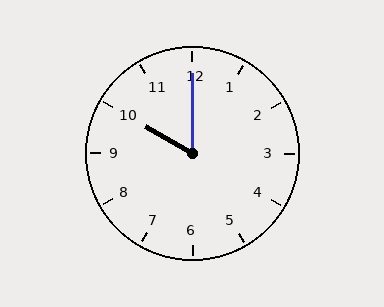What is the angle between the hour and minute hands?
Approximately 60 degrees.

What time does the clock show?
10:00.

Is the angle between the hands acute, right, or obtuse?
It is acute.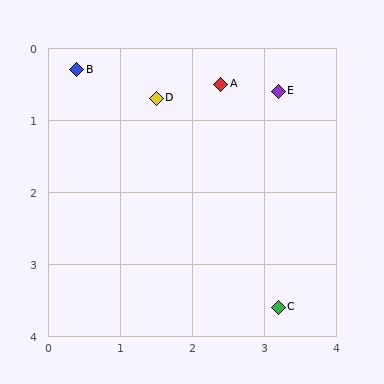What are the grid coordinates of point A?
Point A is at approximately (2.4, 0.5).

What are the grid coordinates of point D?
Point D is at approximately (1.5, 0.7).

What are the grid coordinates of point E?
Point E is at approximately (3.2, 0.6).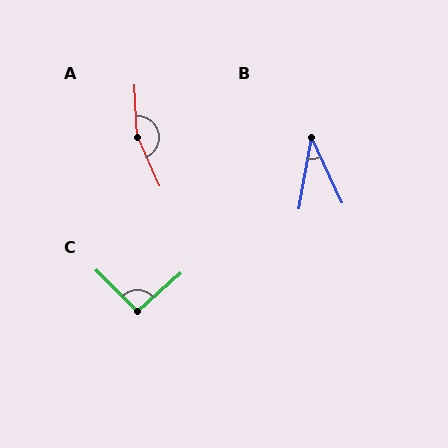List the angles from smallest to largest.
B (35°), C (94°), A (159°).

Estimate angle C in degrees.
Approximately 94 degrees.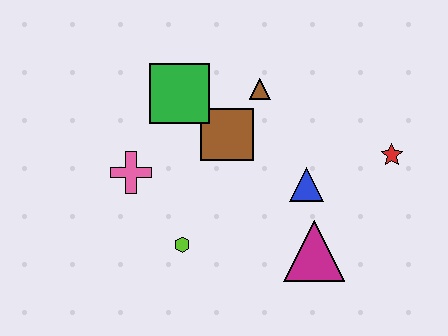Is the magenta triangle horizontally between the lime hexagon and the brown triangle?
No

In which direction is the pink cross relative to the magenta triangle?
The pink cross is to the left of the magenta triangle.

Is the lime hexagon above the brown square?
No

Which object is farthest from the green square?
The red star is farthest from the green square.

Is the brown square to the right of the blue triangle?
No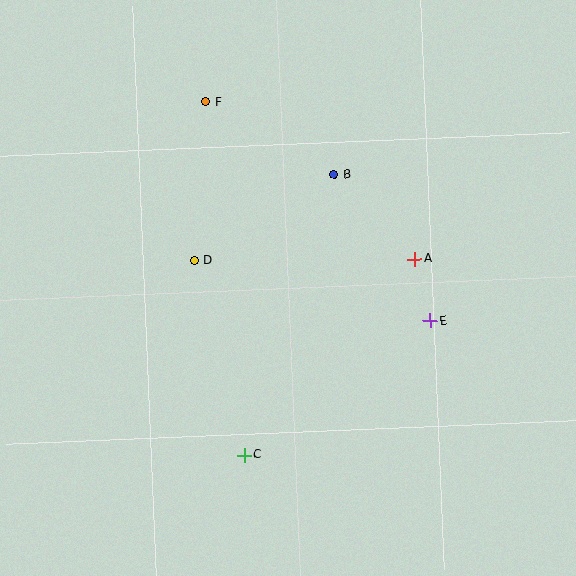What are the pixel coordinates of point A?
Point A is at (414, 259).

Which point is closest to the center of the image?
Point D at (194, 261) is closest to the center.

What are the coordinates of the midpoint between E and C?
The midpoint between E and C is at (337, 388).